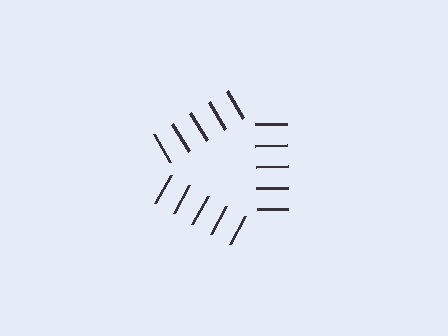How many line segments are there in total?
15 — 5 along each of the 3 edges.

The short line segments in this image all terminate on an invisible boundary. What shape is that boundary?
An illusory triangle — the line segments terminate on its edges but no continuous stroke is drawn.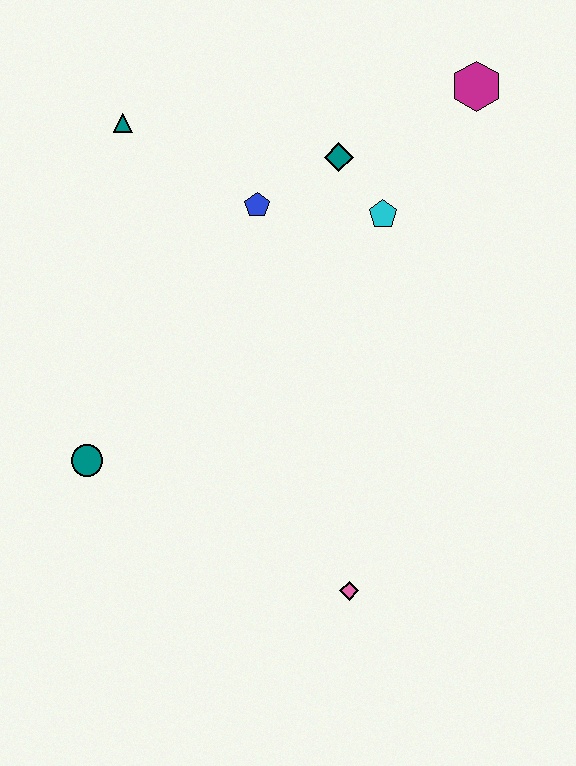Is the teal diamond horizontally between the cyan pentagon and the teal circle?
Yes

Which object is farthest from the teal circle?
The magenta hexagon is farthest from the teal circle.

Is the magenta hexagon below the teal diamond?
No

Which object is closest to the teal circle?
The pink diamond is closest to the teal circle.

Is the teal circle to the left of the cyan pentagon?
Yes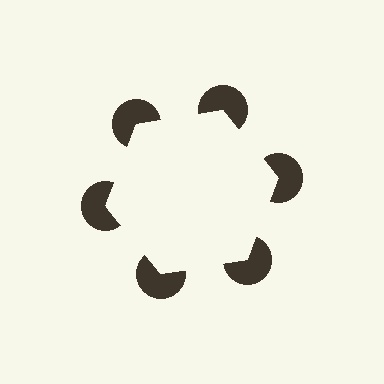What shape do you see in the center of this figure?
An illusory hexagon — its edges are inferred from the aligned wedge cuts in the pac-man discs, not physically drawn.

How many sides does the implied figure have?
6 sides.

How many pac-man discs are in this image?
There are 6 — one at each vertex of the illusory hexagon.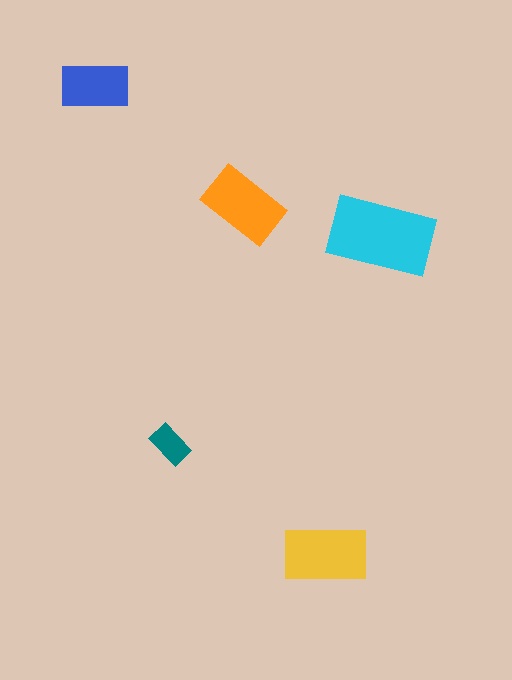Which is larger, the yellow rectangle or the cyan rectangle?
The cyan one.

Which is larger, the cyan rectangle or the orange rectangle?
The cyan one.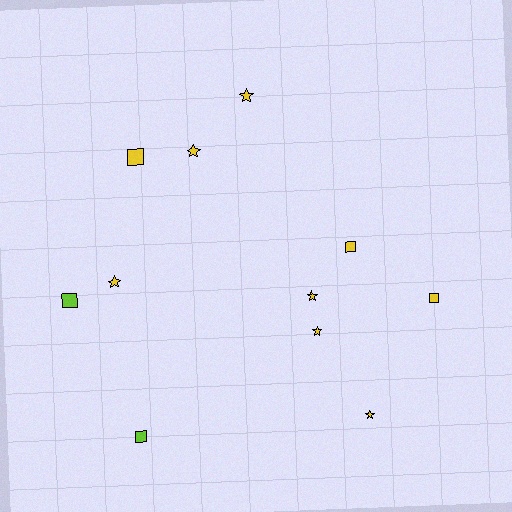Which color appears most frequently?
Yellow, with 9 objects.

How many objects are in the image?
There are 11 objects.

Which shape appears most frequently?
Star, with 6 objects.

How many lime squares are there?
There are 2 lime squares.